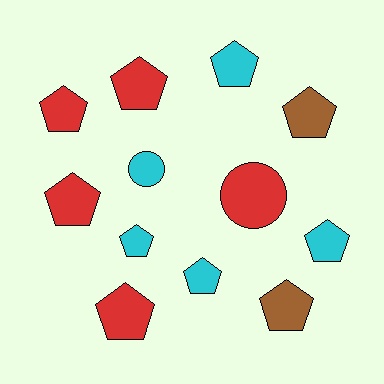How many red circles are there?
There is 1 red circle.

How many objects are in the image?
There are 12 objects.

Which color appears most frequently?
Red, with 5 objects.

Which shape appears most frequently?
Pentagon, with 10 objects.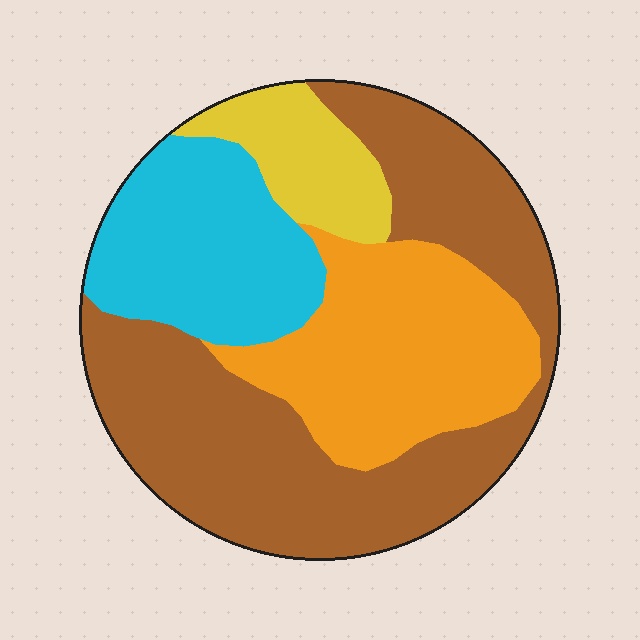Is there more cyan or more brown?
Brown.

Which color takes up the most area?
Brown, at roughly 45%.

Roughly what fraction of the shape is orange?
Orange covers about 25% of the shape.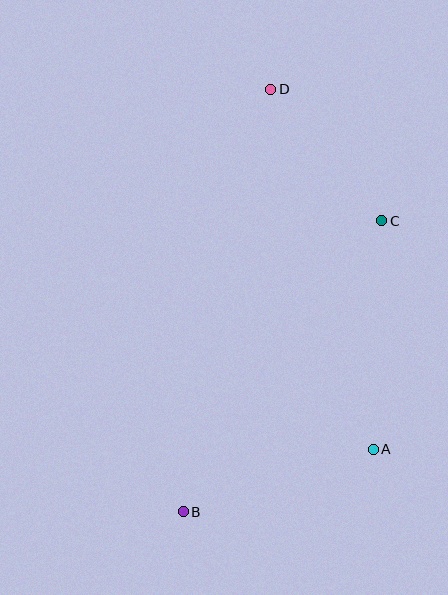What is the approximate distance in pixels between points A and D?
The distance between A and D is approximately 374 pixels.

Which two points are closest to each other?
Points C and D are closest to each other.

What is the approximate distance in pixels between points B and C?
The distance between B and C is approximately 352 pixels.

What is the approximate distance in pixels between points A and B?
The distance between A and B is approximately 200 pixels.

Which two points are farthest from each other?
Points B and D are farthest from each other.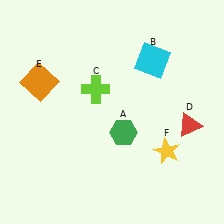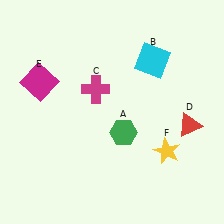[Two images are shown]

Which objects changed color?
C changed from lime to magenta. E changed from orange to magenta.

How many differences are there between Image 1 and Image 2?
There are 2 differences between the two images.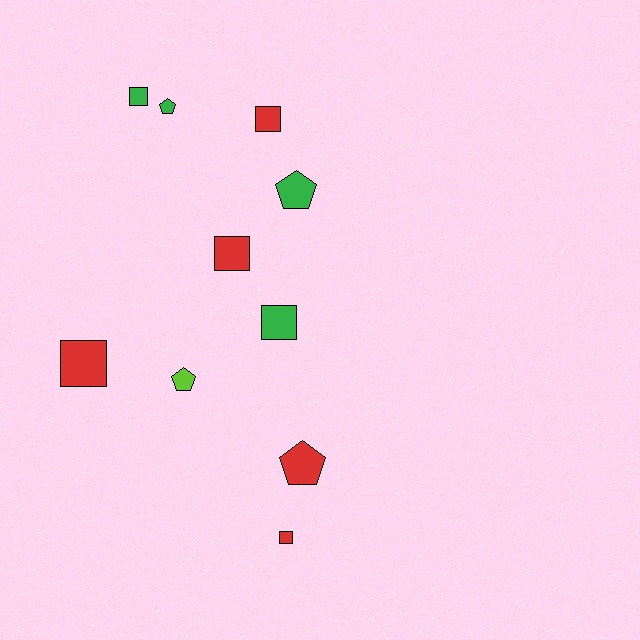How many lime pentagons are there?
There is 1 lime pentagon.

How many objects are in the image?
There are 10 objects.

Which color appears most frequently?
Red, with 5 objects.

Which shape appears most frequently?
Square, with 6 objects.